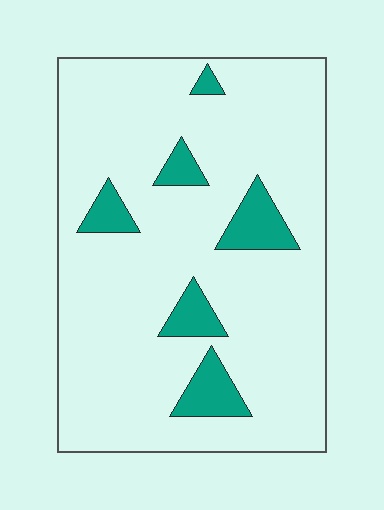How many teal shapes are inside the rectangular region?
6.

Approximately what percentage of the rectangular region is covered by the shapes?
Approximately 10%.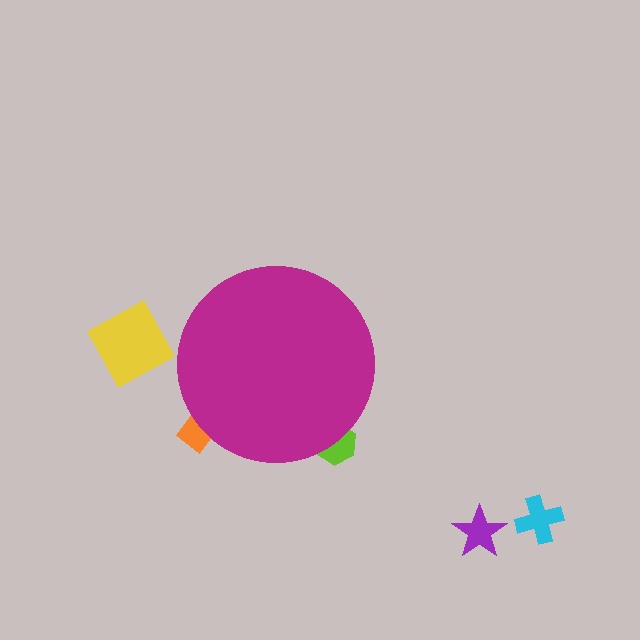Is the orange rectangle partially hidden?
Yes, the orange rectangle is partially hidden behind the magenta circle.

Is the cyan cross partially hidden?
No, the cyan cross is fully visible.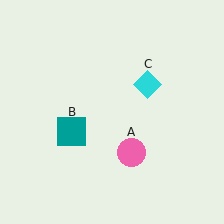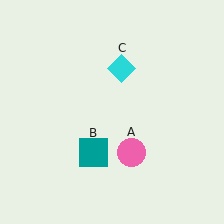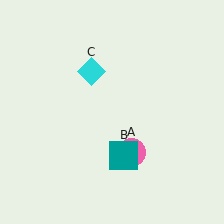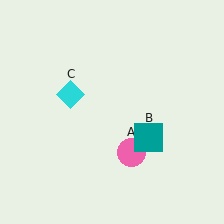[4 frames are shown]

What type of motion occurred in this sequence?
The teal square (object B), cyan diamond (object C) rotated counterclockwise around the center of the scene.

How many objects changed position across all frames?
2 objects changed position: teal square (object B), cyan diamond (object C).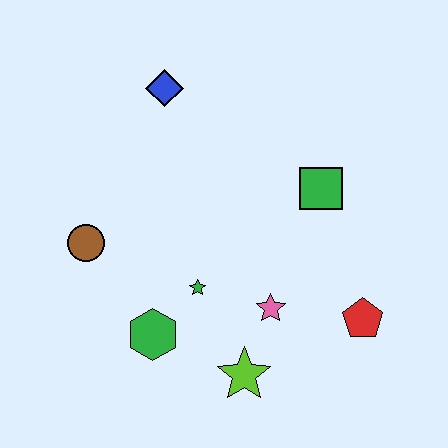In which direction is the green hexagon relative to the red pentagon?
The green hexagon is to the left of the red pentagon.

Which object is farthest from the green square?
The brown circle is farthest from the green square.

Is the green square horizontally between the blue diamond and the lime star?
No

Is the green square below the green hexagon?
No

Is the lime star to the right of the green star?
Yes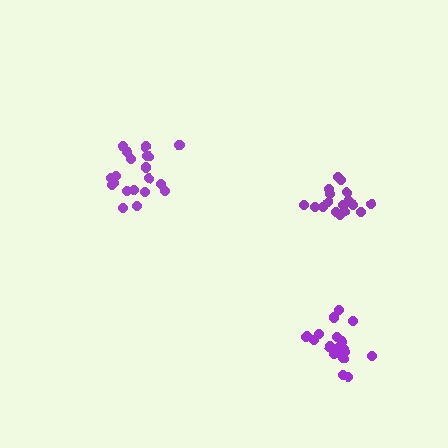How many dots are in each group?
Group 1: 17 dots, Group 2: 20 dots, Group 3: 20 dots (57 total).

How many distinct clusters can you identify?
There are 3 distinct clusters.